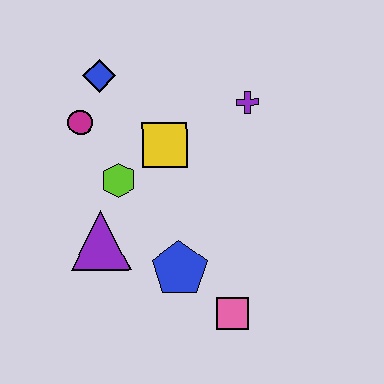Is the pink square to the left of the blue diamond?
No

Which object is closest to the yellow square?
The lime hexagon is closest to the yellow square.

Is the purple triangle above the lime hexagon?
No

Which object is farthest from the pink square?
The blue diamond is farthest from the pink square.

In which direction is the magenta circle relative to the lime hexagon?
The magenta circle is above the lime hexagon.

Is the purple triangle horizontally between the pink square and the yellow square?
No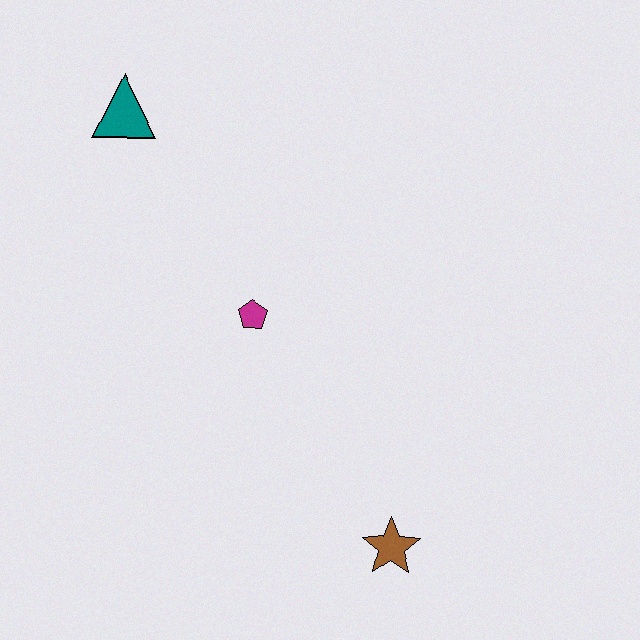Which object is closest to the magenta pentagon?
The teal triangle is closest to the magenta pentagon.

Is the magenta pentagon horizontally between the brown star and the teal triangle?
Yes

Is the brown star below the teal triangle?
Yes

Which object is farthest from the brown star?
The teal triangle is farthest from the brown star.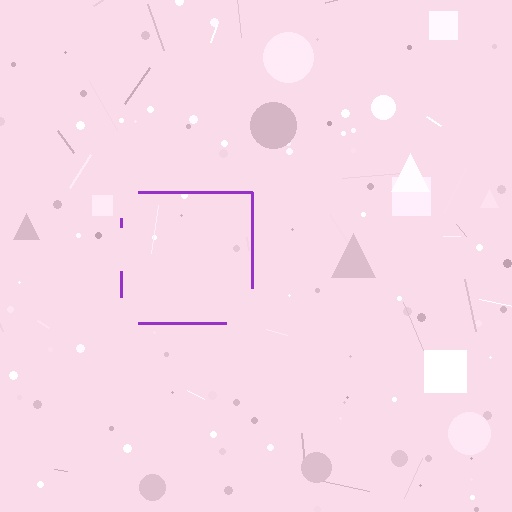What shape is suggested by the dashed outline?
The dashed outline suggests a square.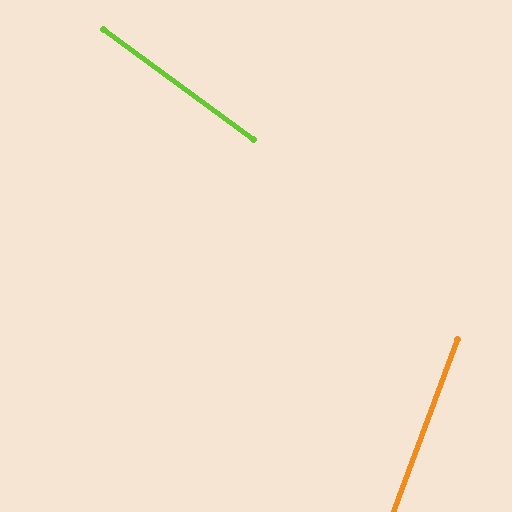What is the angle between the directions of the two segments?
Approximately 74 degrees.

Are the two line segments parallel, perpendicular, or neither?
Neither parallel nor perpendicular — they differ by about 74°.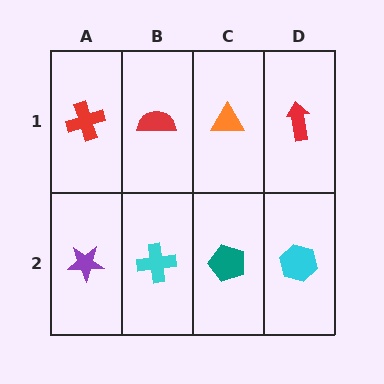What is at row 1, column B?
A red semicircle.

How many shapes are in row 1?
4 shapes.